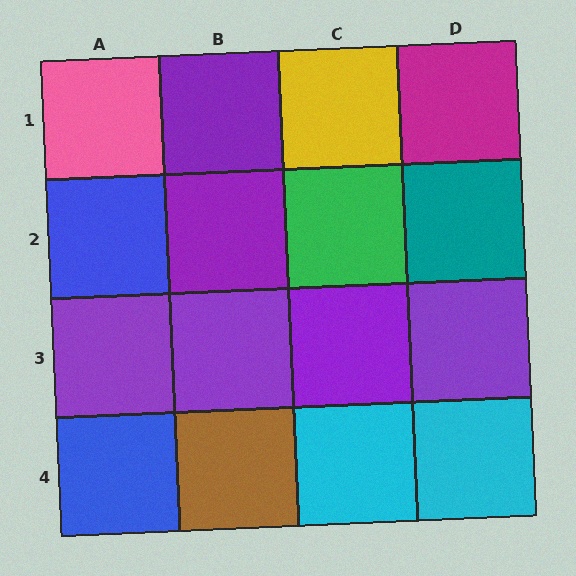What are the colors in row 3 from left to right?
Purple, purple, purple, purple.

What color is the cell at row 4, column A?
Blue.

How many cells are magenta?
1 cell is magenta.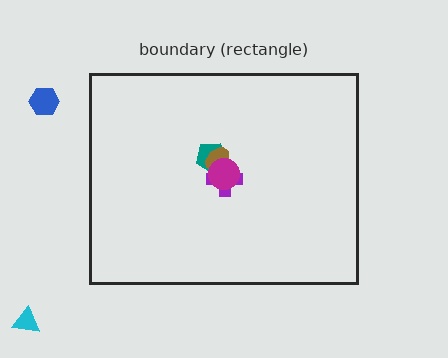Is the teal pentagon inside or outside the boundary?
Inside.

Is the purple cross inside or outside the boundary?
Inside.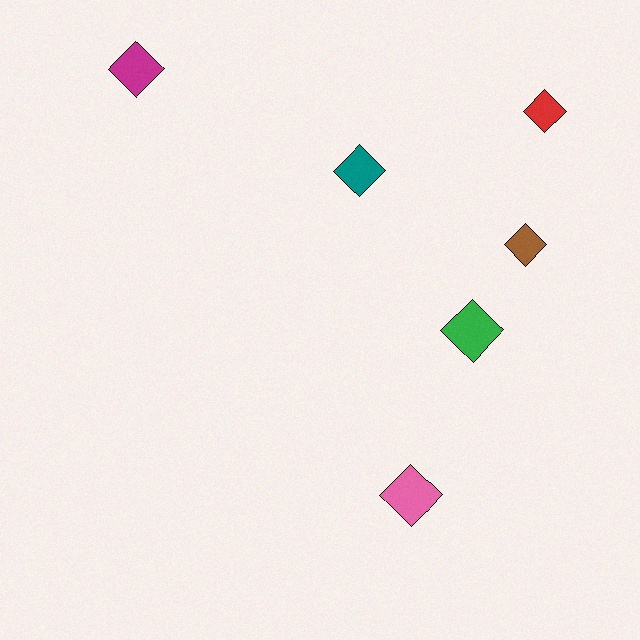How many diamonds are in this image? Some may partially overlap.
There are 6 diamonds.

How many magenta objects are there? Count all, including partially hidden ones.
There is 1 magenta object.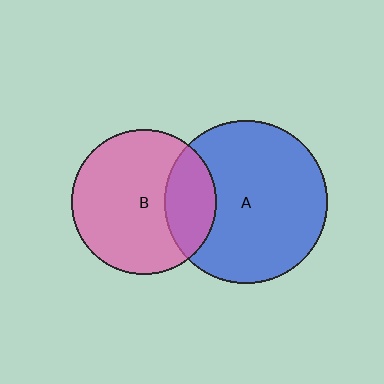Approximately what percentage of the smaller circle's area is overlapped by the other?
Approximately 25%.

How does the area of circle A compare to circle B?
Approximately 1.3 times.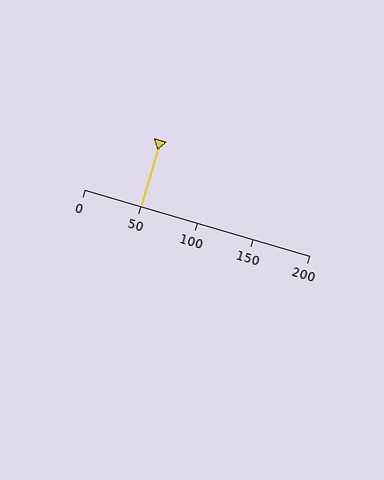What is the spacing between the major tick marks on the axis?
The major ticks are spaced 50 apart.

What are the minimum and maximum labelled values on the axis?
The axis runs from 0 to 200.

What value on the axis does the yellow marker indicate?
The marker indicates approximately 50.